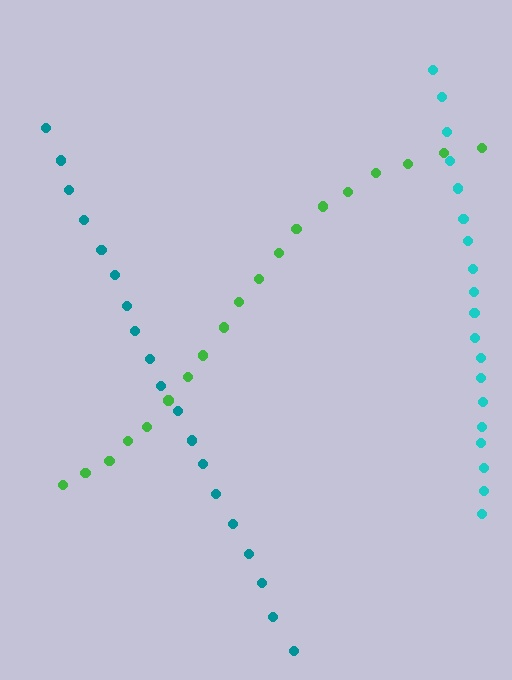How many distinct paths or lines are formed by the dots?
There are 3 distinct paths.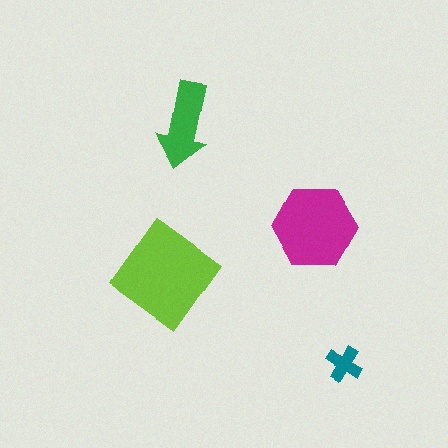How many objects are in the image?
There are 4 objects in the image.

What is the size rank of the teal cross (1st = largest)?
4th.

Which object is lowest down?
The teal cross is bottommost.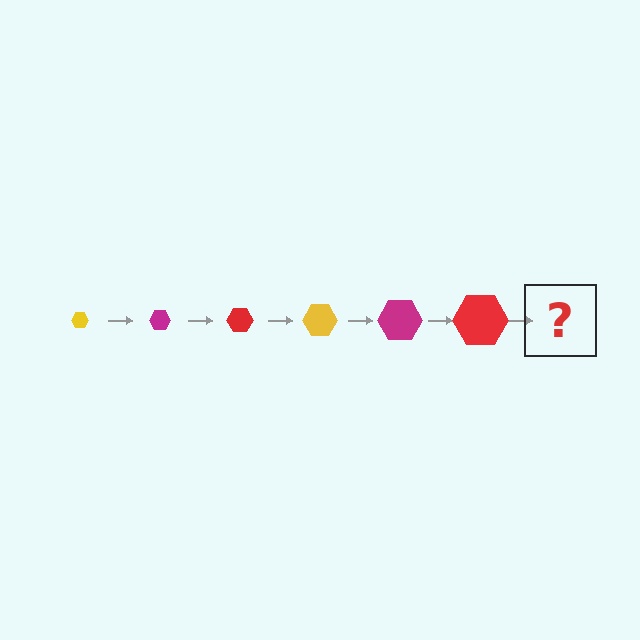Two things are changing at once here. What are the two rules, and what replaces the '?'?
The two rules are that the hexagon grows larger each step and the color cycles through yellow, magenta, and red. The '?' should be a yellow hexagon, larger than the previous one.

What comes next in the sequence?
The next element should be a yellow hexagon, larger than the previous one.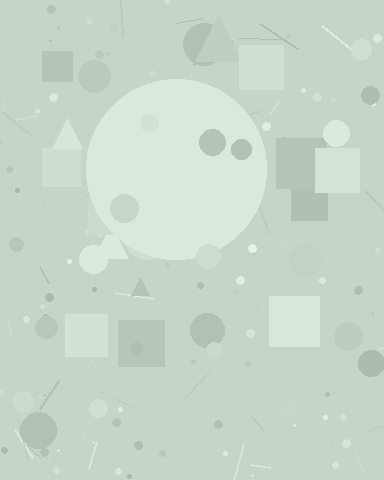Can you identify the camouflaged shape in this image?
The camouflaged shape is a circle.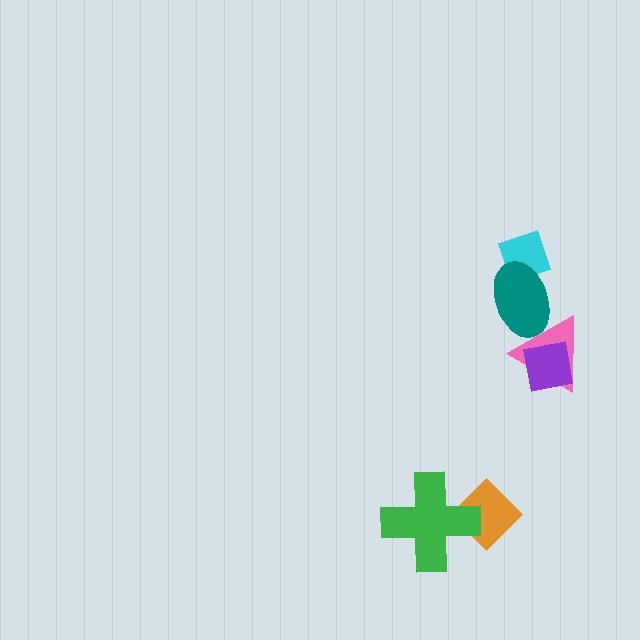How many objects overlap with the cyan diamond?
1 object overlaps with the cyan diamond.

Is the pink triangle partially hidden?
Yes, it is partially covered by another shape.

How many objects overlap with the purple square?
1 object overlaps with the purple square.